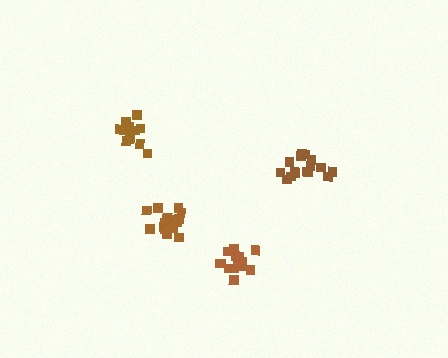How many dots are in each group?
Group 1: 13 dots, Group 2: 19 dots, Group 3: 16 dots, Group 4: 16 dots (64 total).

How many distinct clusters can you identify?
There are 4 distinct clusters.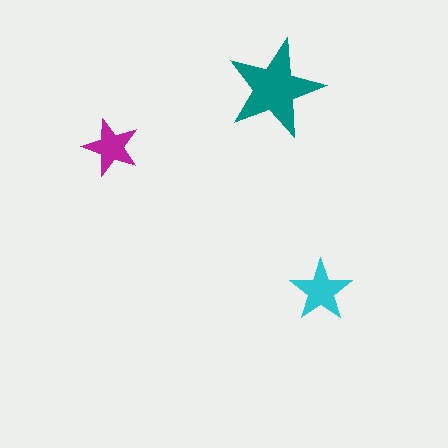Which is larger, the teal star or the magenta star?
The teal one.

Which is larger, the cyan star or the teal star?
The teal one.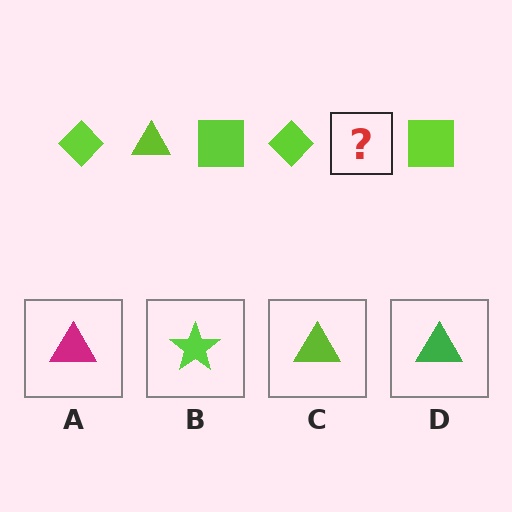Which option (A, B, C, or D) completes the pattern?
C.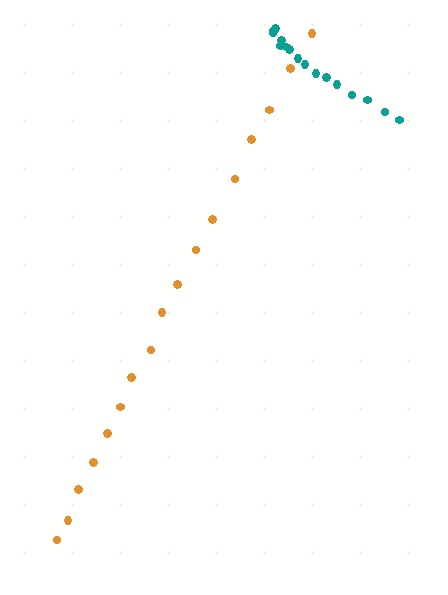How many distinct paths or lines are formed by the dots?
There are 2 distinct paths.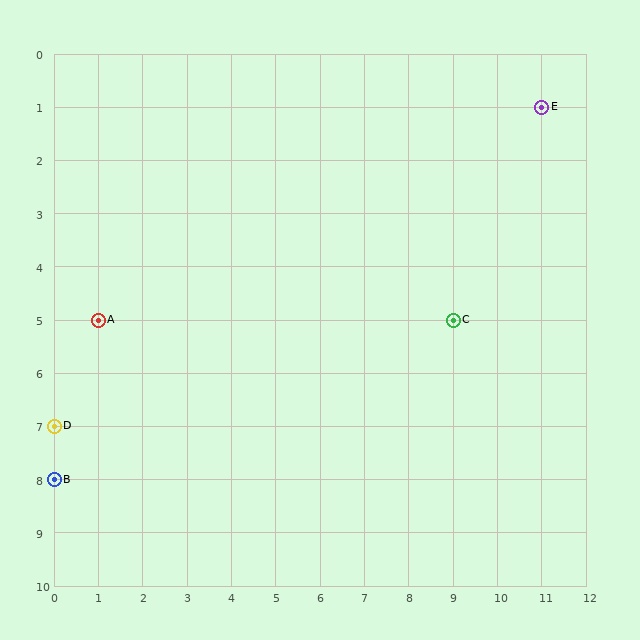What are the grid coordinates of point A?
Point A is at grid coordinates (1, 5).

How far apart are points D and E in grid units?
Points D and E are 11 columns and 6 rows apart (about 12.5 grid units diagonally).